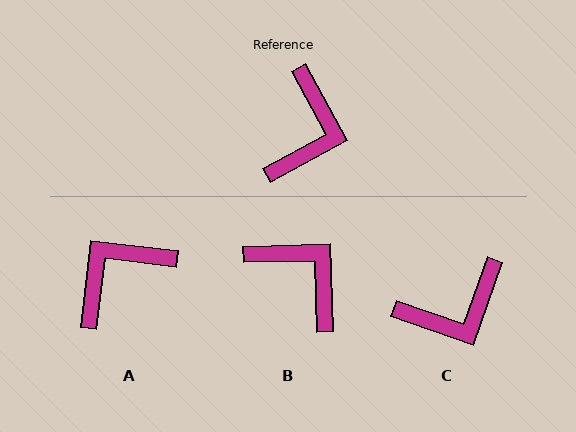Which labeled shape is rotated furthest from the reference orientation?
A, about 145 degrees away.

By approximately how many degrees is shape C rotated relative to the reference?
Approximately 48 degrees clockwise.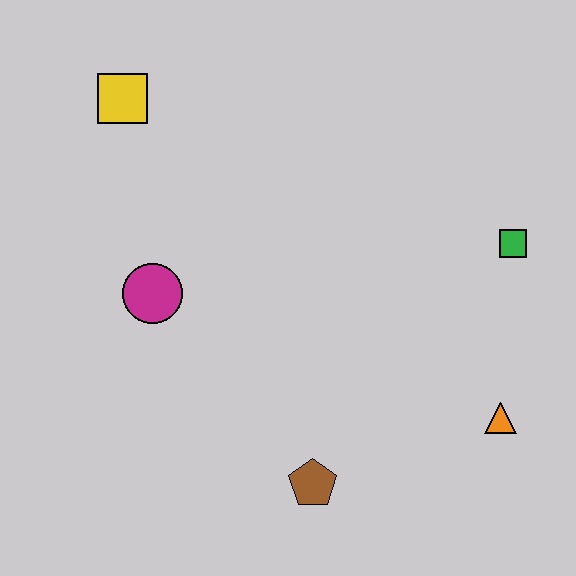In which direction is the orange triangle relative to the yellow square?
The orange triangle is to the right of the yellow square.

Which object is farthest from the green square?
The yellow square is farthest from the green square.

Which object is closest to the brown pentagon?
The orange triangle is closest to the brown pentagon.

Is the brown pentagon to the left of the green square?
Yes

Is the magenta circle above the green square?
No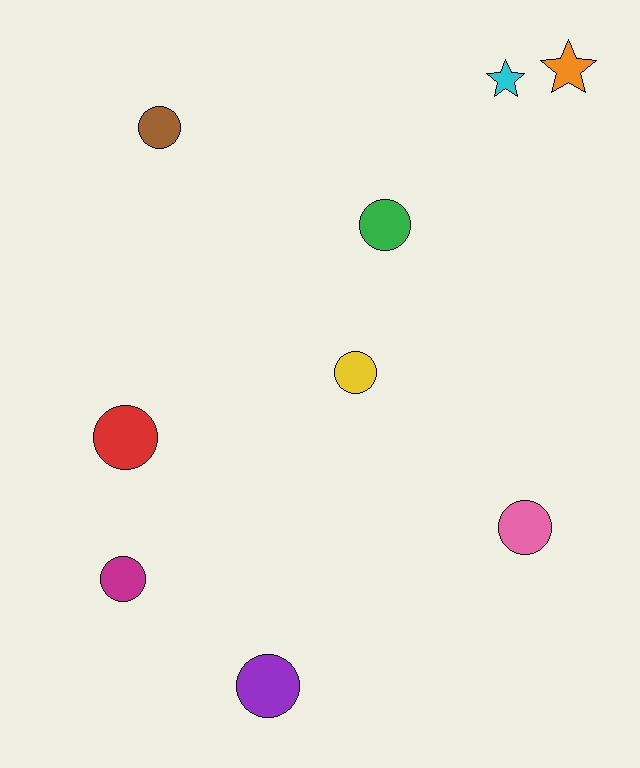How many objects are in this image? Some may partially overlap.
There are 9 objects.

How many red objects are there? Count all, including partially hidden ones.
There is 1 red object.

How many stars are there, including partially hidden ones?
There are 2 stars.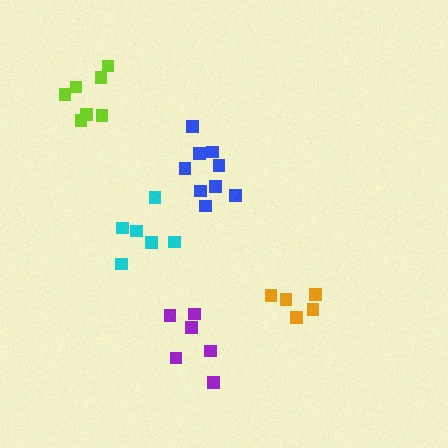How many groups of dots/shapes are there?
There are 5 groups.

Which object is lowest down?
The purple cluster is bottommost.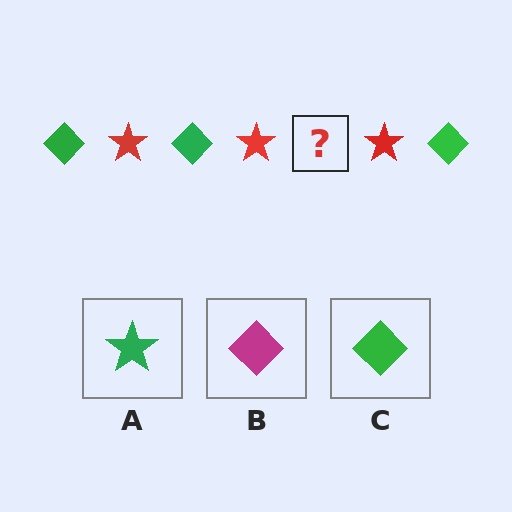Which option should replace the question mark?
Option C.